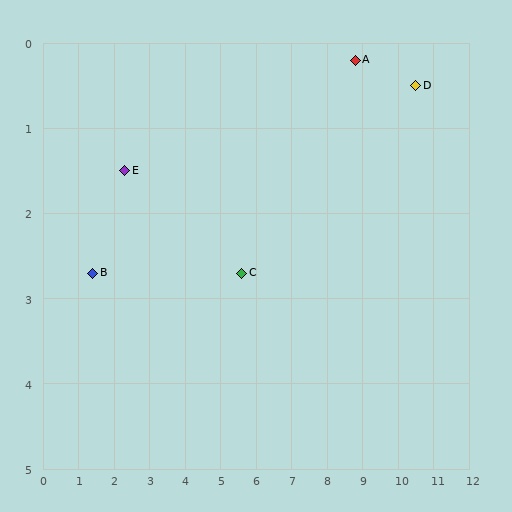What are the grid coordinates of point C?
Point C is at approximately (5.6, 2.7).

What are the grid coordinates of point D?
Point D is at approximately (10.5, 0.5).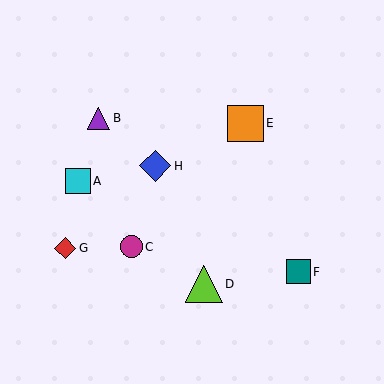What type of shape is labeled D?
Shape D is a lime triangle.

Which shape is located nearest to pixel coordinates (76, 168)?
The cyan square (labeled A) at (78, 181) is nearest to that location.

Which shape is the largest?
The lime triangle (labeled D) is the largest.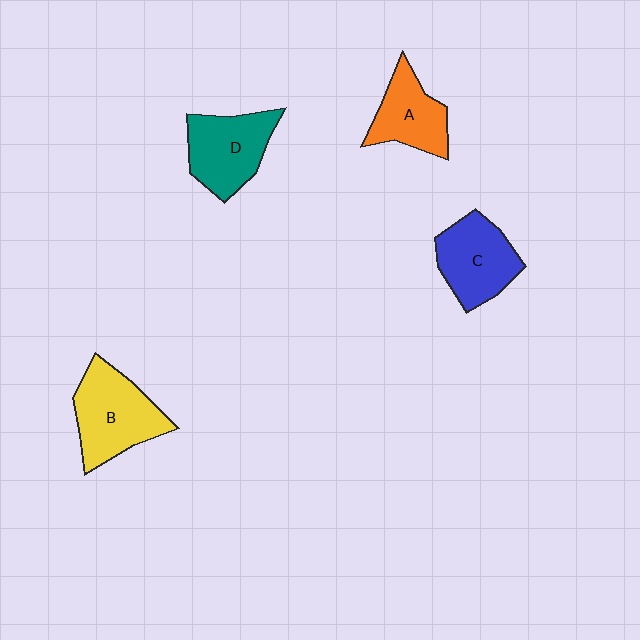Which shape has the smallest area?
Shape A (orange).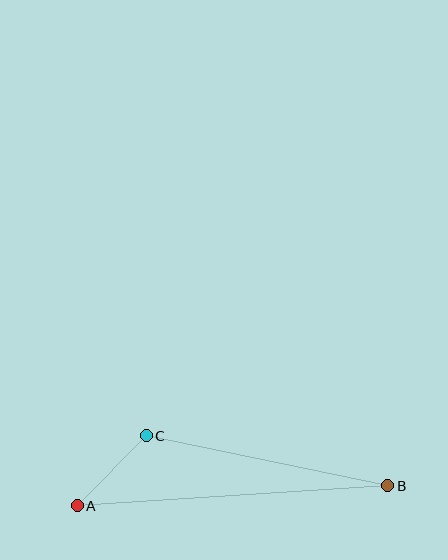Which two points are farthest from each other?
Points A and B are farthest from each other.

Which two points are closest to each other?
Points A and C are closest to each other.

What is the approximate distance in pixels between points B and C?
The distance between B and C is approximately 246 pixels.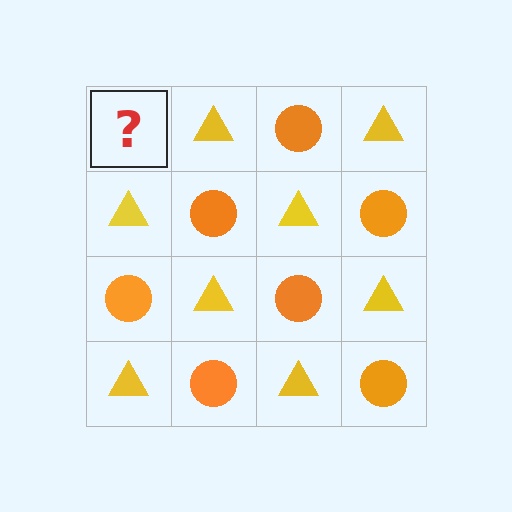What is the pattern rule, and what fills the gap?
The rule is that it alternates orange circle and yellow triangle in a checkerboard pattern. The gap should be filled with an orange circle.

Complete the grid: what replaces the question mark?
The question mark should be replaced with an orange circle.